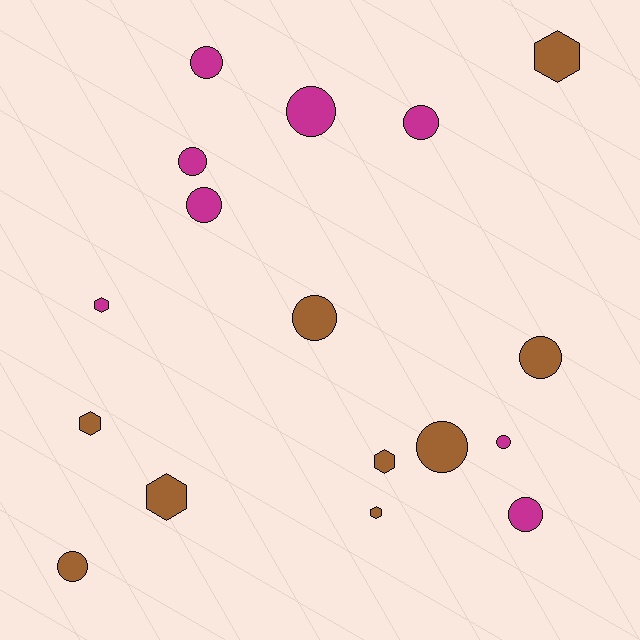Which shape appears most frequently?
Circle, with 11 objects.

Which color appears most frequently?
Brown, with 9 objects.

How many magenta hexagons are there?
There is 1 magenta hexagon.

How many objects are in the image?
There are 17 objects.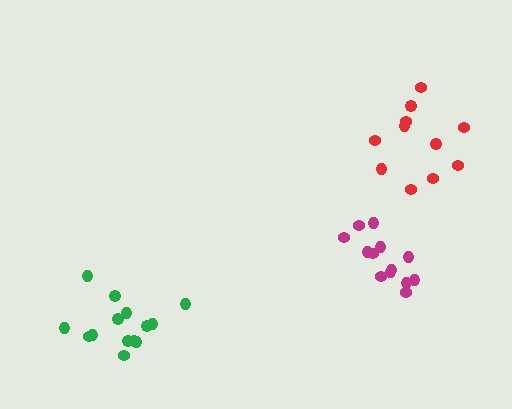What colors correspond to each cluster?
The clusters are colored: red, green, magenta.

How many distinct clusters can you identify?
There are 3 distinct clusters.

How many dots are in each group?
Group 1: 11 dots, Group 2: 14 dots, Group 3: 13 dots (38 total).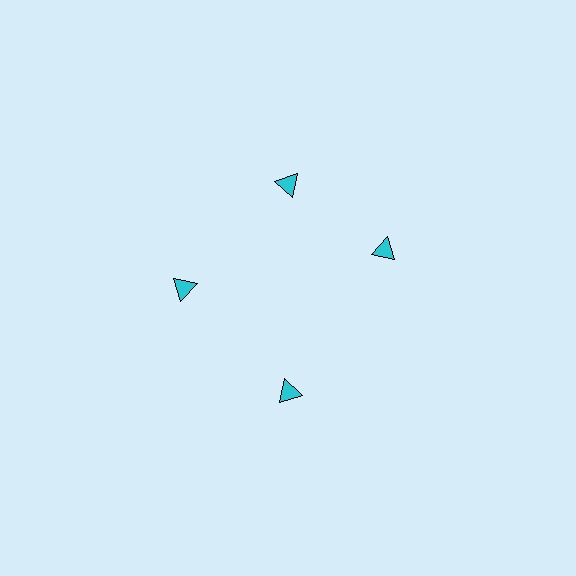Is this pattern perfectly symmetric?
No. The 4 cyan triangles are arranged in a ring, but one element near the 3 o'clock position is rotated out of alignment along the ring, breaking the 4-fold rotational symmetry.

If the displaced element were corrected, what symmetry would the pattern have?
It would have 4-fold rotational symmetry — the pattern would map onto itself every 90 degrees.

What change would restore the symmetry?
The symmetry would be restored by rotating it back into even spacing with its neighbors so that all 4 triangles sit at equal angles and equal distance from the center.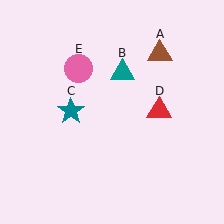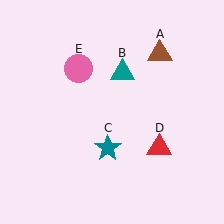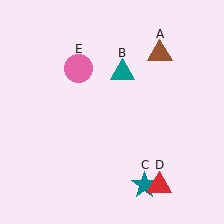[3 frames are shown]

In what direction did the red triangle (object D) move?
The red triangle (object D) moved down.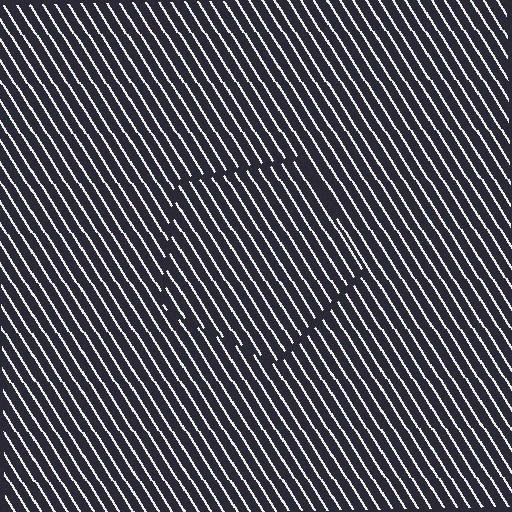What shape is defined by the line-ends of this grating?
An illusory pentagon. The interior of the shape contains the same grating, shifted by half a period — the contour is defined by the phase discontinuity where line-ends from the inner and outer gratings abut.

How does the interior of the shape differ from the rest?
The interior of the shape contains the same grating, shifted by half a period — the contour is defined by the phase discontinuity where line-ends from the inner and outer gratings abut.